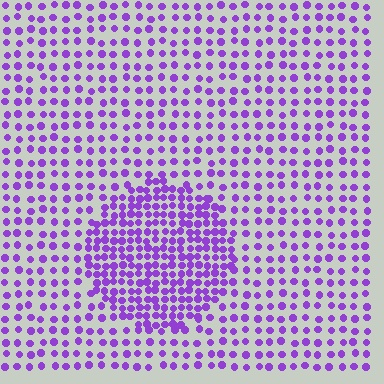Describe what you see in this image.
The image contains small purple elements arranged at two different densities. A circle-shaped region is visible where the elements are more densely packed than the surrounding area.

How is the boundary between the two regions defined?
The boundary is defined by a change in element density (approximately 2.0x ratio). All elements are the same color, size, and shape.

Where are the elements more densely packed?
The elements are more densely packed inside the circle boundary.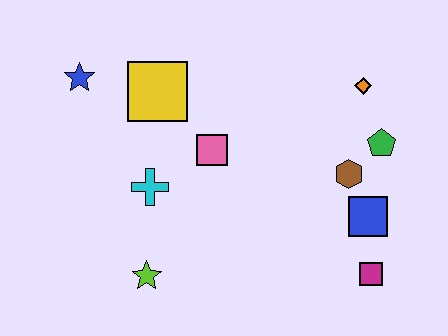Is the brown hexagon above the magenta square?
Yes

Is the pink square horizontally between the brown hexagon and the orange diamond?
No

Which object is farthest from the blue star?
The magenta square is farthest from the blue star.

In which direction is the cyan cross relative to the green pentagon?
The cyan cross is to the left of the green pentagon.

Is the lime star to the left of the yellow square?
Yes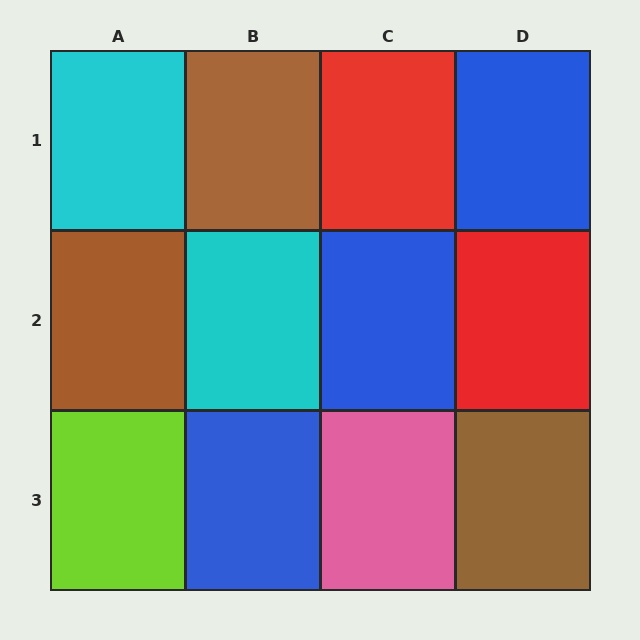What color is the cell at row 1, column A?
Cyan.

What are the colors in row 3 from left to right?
Lime, blue, pink, brown.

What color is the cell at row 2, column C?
Blue.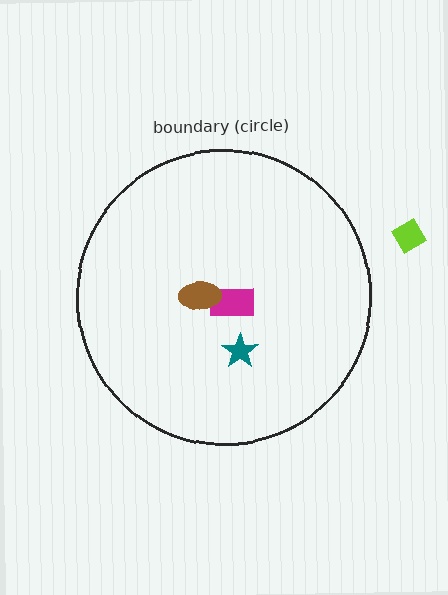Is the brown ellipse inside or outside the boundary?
Inside.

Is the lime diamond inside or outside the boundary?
Outside.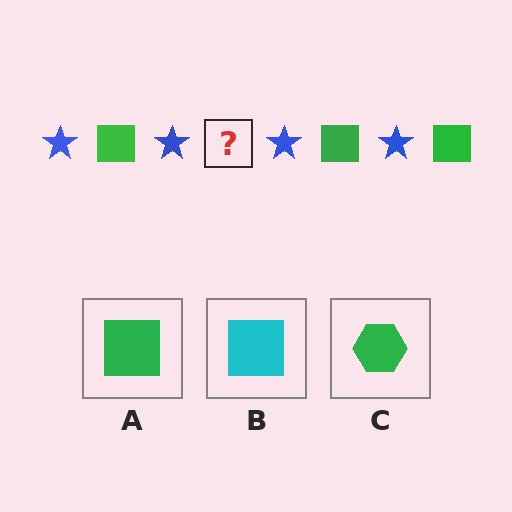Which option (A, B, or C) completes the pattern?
A.